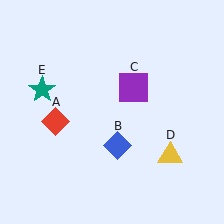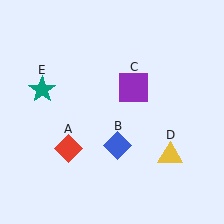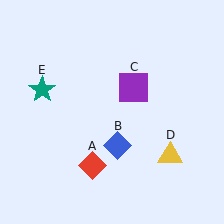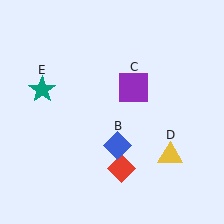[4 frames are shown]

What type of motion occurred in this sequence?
The red diamond (object A) rotated counterclockwise around the center of the scene.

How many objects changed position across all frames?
1 object changed position: red diamond (object A).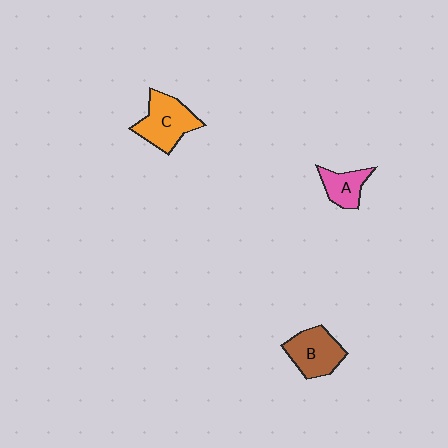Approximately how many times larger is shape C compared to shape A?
Approximately 1.7 times.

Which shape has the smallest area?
Shape A (pink).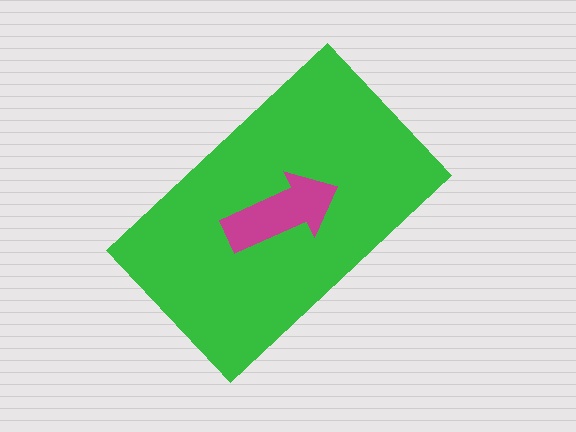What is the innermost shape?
The magenta arrow.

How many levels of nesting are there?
2.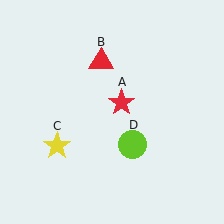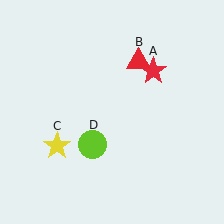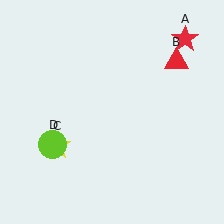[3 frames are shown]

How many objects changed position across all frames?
3 objects changed position: red star (object A), red triangle (object B), lime circle (object D).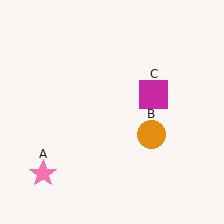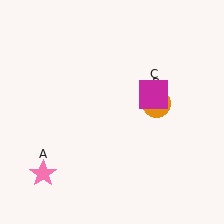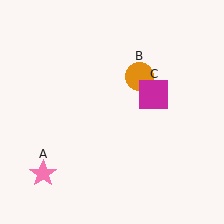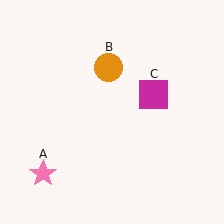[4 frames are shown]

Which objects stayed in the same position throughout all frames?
Pink star (object A) and magenta square (object C) remained stationary.